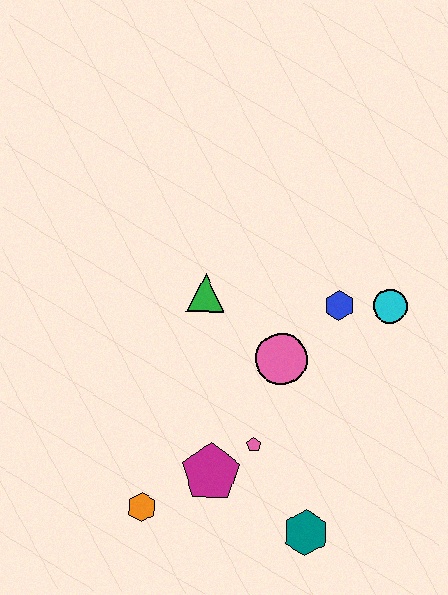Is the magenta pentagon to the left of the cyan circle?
Yes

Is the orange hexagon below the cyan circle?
Yes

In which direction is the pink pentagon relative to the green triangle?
The pink pentagon is below the green triangle.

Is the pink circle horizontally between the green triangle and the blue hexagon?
Yes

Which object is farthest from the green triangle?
The teal hexagon is farthest from the green triangle.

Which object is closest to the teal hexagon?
The pink pentagon is closest to the teal hexagon.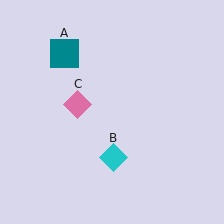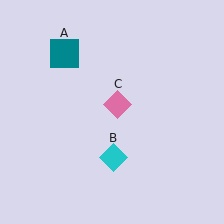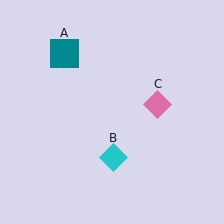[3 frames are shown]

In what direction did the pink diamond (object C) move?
The pink diamond (object C) moved right.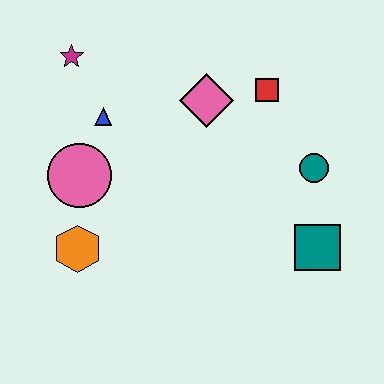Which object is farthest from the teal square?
The magenta star is farthest from the teal square.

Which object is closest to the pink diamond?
The red square is closest to the pink diamond.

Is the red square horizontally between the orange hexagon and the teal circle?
Yes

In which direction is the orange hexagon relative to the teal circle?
The orange hexagon is to the left of the teal circle.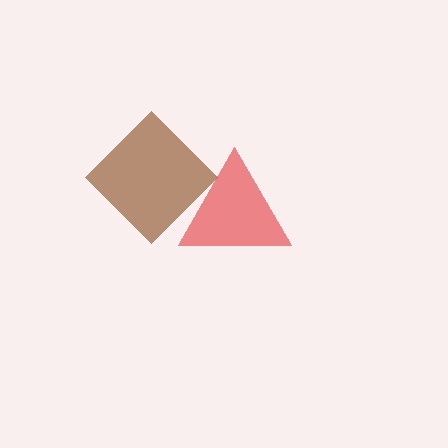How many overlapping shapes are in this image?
There are 2 overlapping shapes in the image.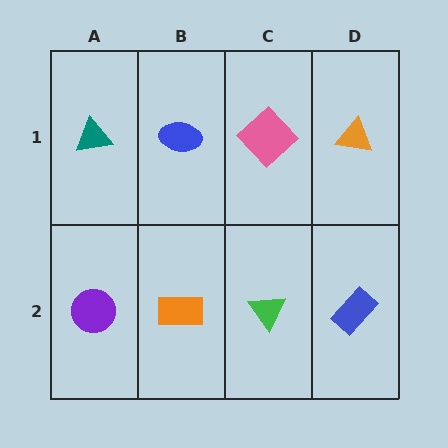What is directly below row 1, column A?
A purple circle.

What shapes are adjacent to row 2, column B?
A blue ellipse (row 1, column B), a purple circle (row 2, column A), a green triangle (row 2, column C).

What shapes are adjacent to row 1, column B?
An orange rectangle (row 2, column B), a teal triangle (row 1, column A), a pink diamond (row 1, column C).